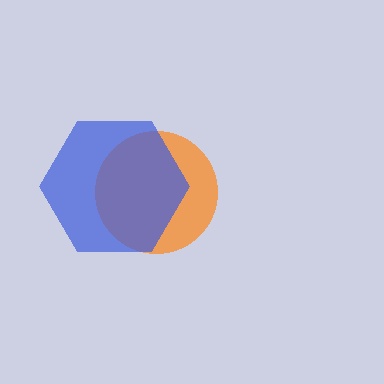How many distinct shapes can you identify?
There are 2 distinct shapes: an orange circle, a blue hexagon.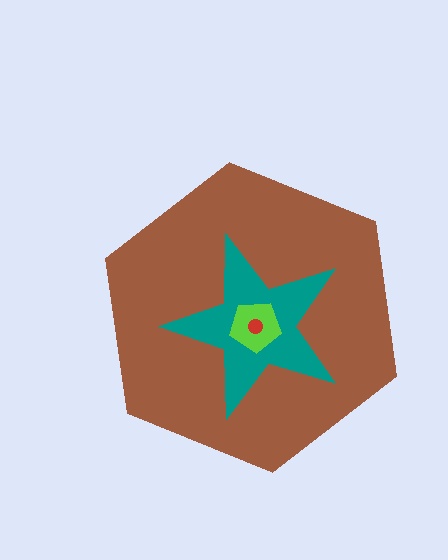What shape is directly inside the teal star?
The lime pentagon.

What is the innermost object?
The red circle.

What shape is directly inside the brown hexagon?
The teal star.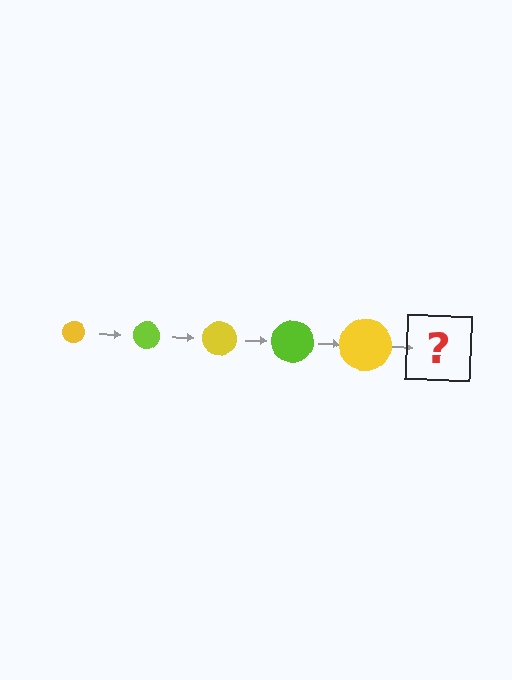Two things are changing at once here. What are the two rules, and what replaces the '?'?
The two rules are that the circle grows larger each step and the color cycles through yellow and lime. The '?' should be a lime circle, larger than the previous one.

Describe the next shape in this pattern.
It should be a lime circle, larger than the previous one.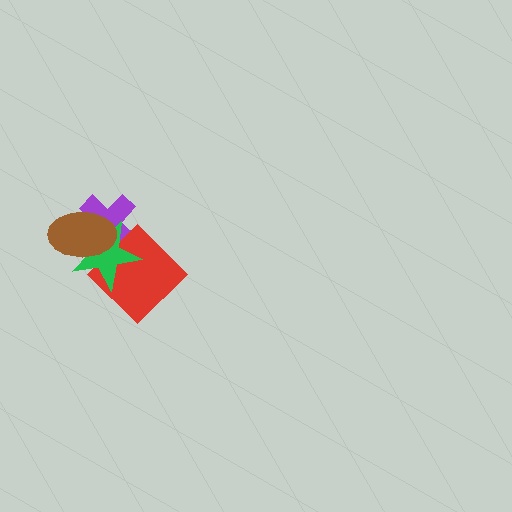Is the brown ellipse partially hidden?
No, no other shape covers it.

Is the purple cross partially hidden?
Yes, it is partially covered by another shape.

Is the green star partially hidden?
Yes, it is partially covered by another shape.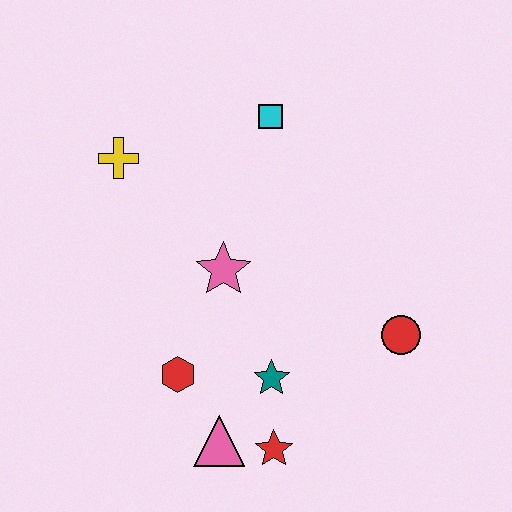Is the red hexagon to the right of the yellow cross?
Yes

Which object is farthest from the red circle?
The yellow cross is farthest from the red circle.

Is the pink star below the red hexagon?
No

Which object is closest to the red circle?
The teal star is closest to the red circle.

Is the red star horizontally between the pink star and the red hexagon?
No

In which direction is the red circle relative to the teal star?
The red circle is to the right of the teal star.